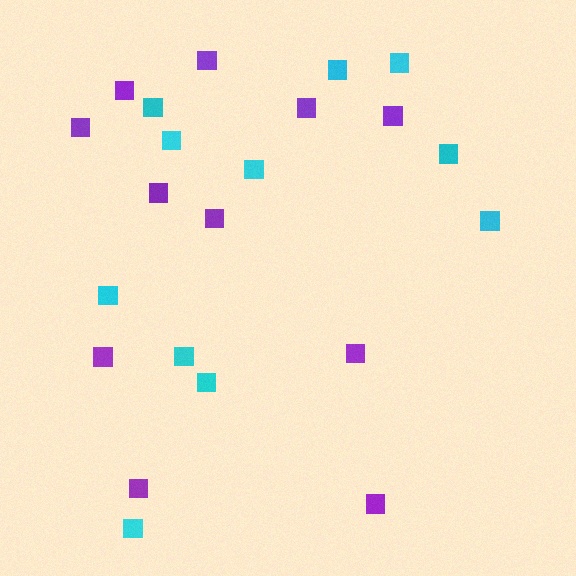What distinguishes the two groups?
There are 2 groups: one group of cyan squares (11) and one group of purple squares (11).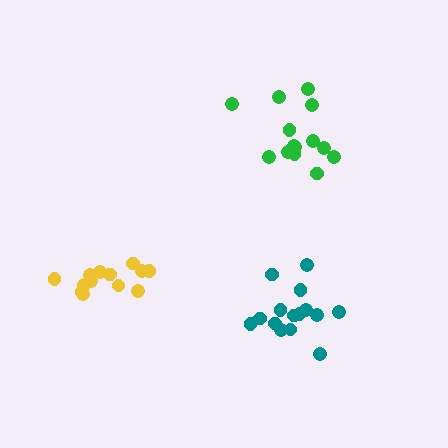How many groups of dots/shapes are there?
There are 3 groups.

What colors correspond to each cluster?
The clusters are colored: yellow, green, teal.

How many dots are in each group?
Group 1: 13 dots, Group 2: 14 dots, Group 3: 15 dots (42 total).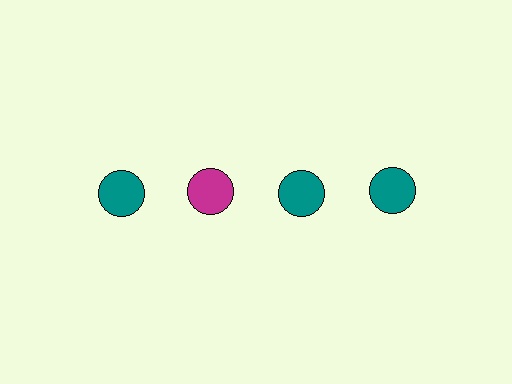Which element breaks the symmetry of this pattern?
The magenta circle in the top row, second from left column breaks the symmetry. All other shapes are teal circles.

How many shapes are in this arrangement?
There are 4 shapes arranged in a grid pattern.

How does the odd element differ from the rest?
It has a different color: magenta instead of teal.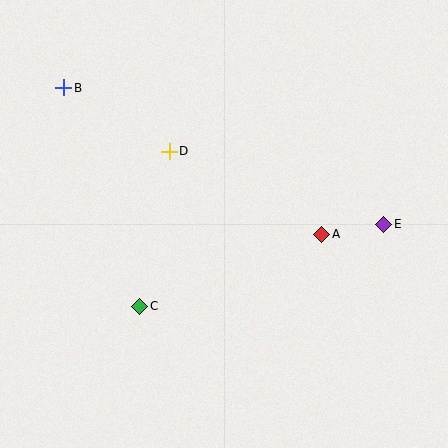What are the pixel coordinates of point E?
Point E is at (384, 224).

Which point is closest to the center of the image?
Point D at (169, 151) is closest to the center.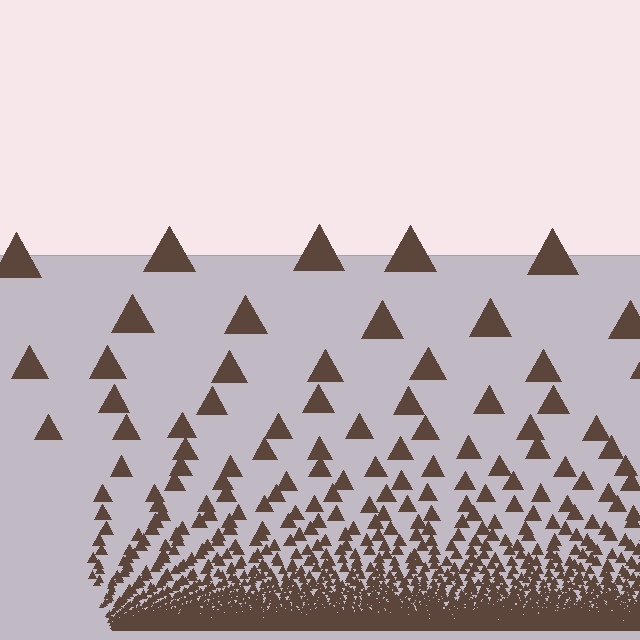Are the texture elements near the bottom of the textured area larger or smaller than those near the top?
Smaller. The gradient is inverted — elements near the bottom are smaller and denser.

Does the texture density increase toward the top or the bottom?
Density increases toward the bottom.